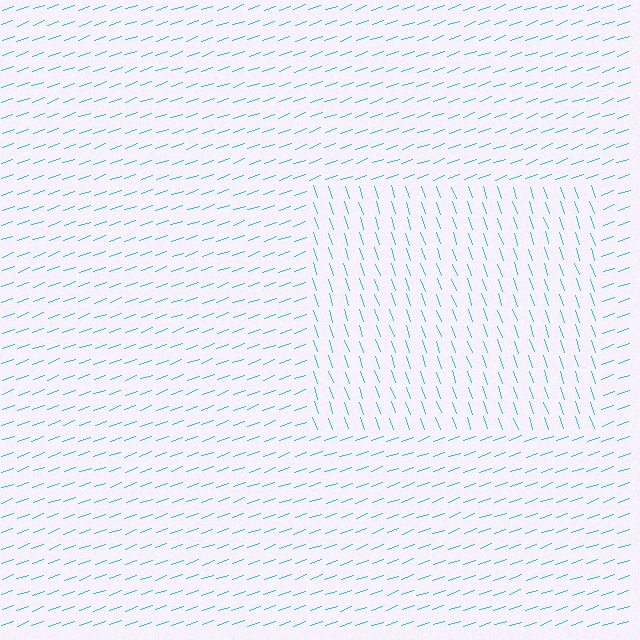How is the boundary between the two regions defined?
The boundary is defined purely by a change in line orientation (approximately 90 degrees difference). All lines are the same color and thickness.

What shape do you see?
I see a rectangle.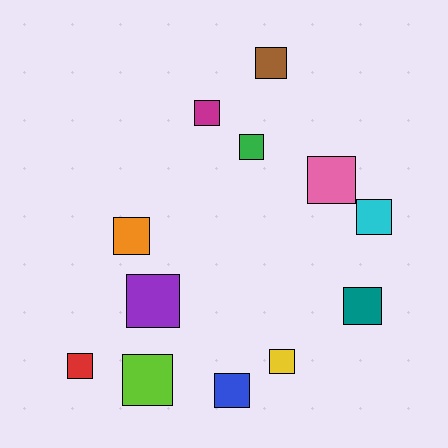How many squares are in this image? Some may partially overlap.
There are 12 squares.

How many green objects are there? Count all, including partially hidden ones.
There is 1 green object.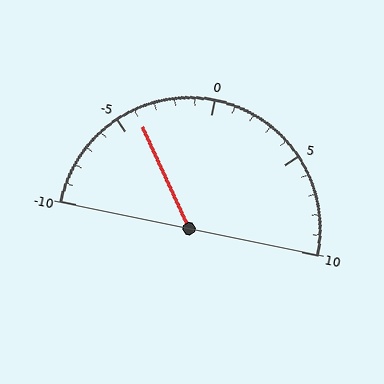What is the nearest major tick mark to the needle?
The nearest major tick mark is -5.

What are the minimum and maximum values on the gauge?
The gauge ranges from -10 to 10.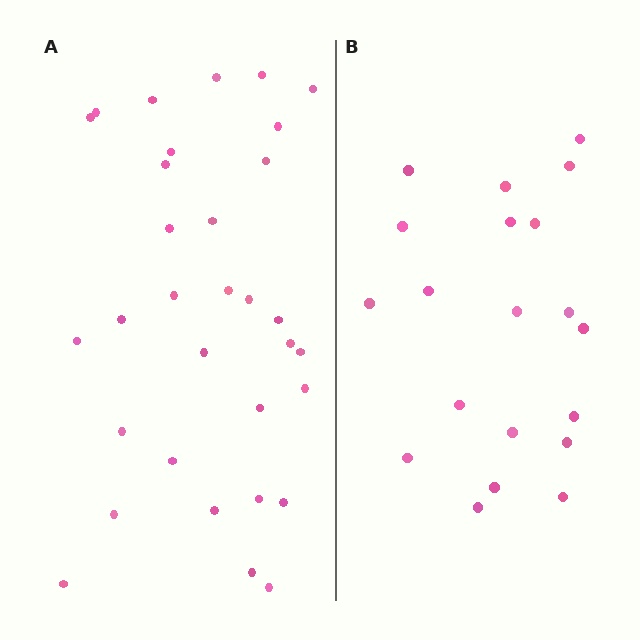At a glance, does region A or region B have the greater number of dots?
Region A (the left region) has more dots.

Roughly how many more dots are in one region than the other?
Region A has roughly 12 or so more dots than region B.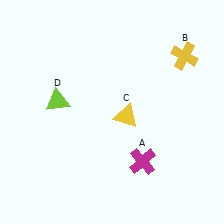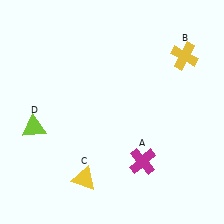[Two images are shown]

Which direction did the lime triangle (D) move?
The lime triangle (D) moved down.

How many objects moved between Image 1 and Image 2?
2 objects moved between the two images.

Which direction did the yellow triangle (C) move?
The yellow triangle (C) moved down.